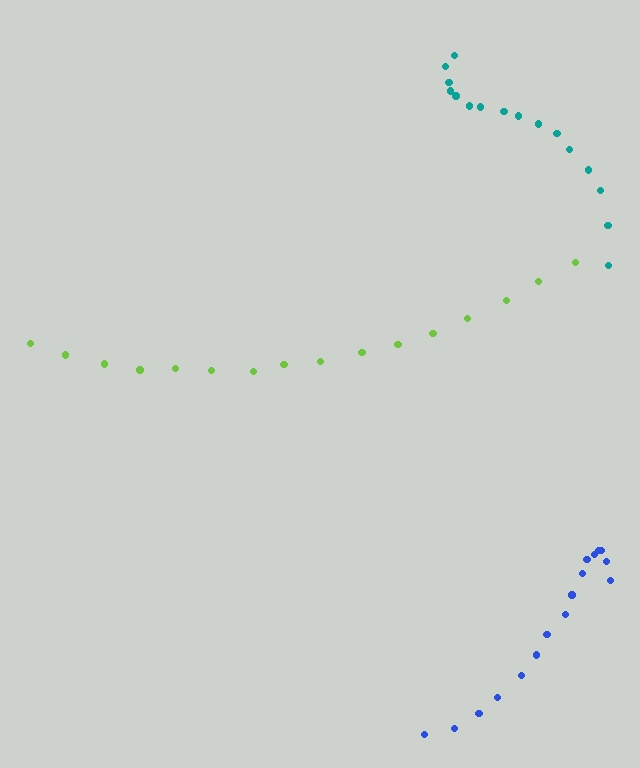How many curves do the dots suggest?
There are 3 distinct paths.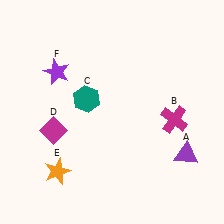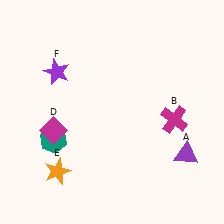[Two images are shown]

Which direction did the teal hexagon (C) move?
The teal hexagon (C) moved down.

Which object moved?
The teal hexagon (C) moved down.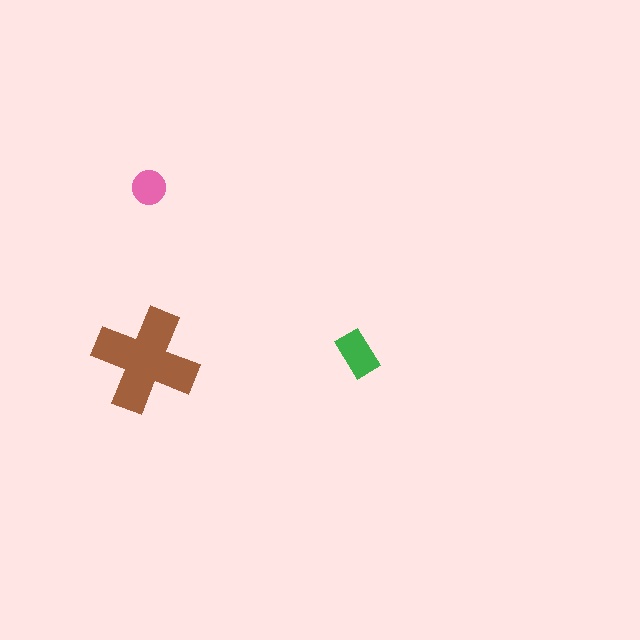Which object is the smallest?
The pink circle.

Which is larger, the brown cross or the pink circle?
The brown cross.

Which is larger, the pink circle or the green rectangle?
The green rectangle.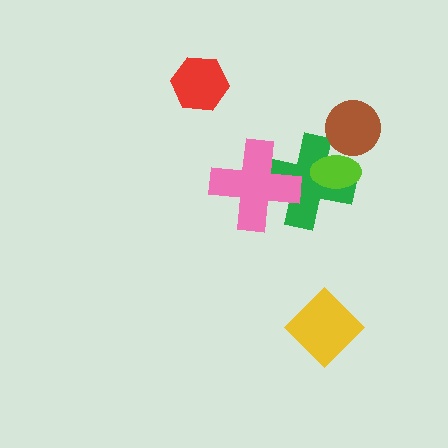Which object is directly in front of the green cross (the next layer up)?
The lime ellipse is directly in front of the green cross.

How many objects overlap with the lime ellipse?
2 objects overlap with the lime ellipse.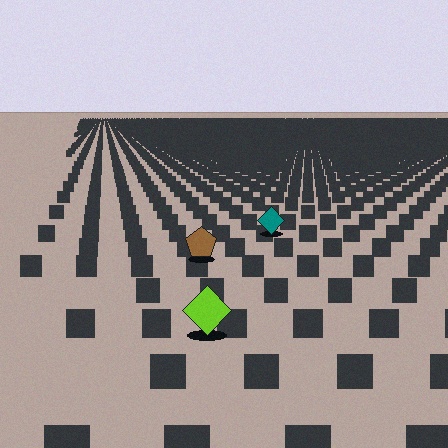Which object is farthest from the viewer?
The teal diamond is farthest from the viewer. It appears smaller and the ground texture around it is denser.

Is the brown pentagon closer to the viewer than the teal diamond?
Yes. The brown pentagon is closer — you can tell from the texture gradient: the ground texture is coarser near it.